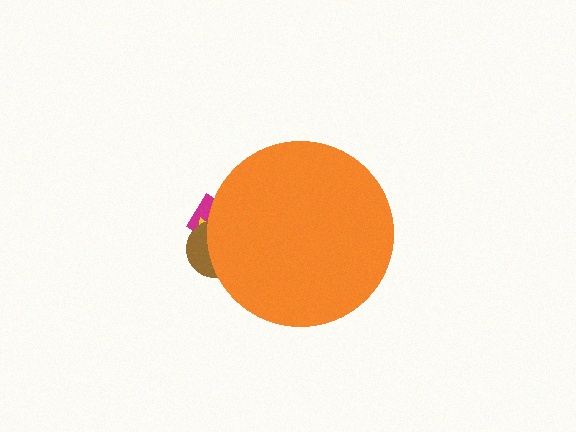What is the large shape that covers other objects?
An orange circle.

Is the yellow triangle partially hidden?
Yes, the yellow triangle is partially hidden behind the orange circle.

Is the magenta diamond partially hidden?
Yes, the magenta diamond is partially hidden behind the orange circle.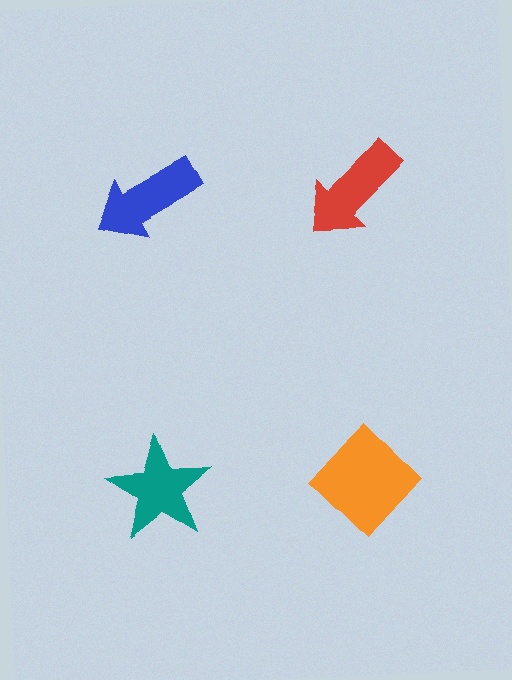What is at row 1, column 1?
A blue arrow.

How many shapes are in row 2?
2 shapes.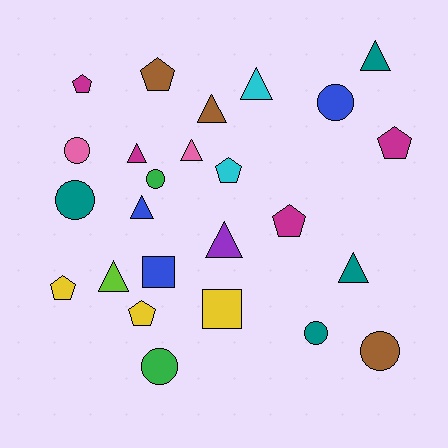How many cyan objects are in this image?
There are 2 cyan objects.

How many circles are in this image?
There are 7 circles.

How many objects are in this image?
There are 25 objects.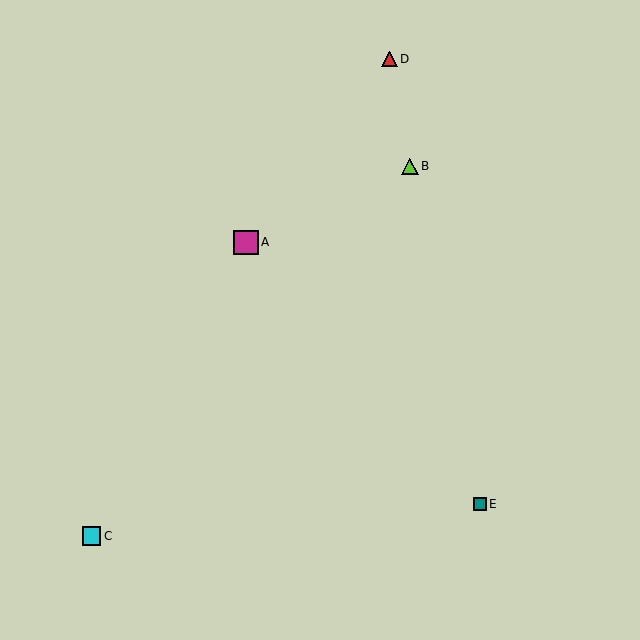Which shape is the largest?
The magenta square (labeled A) is the largest.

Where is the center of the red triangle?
The center of the red triangle is at (389, 59).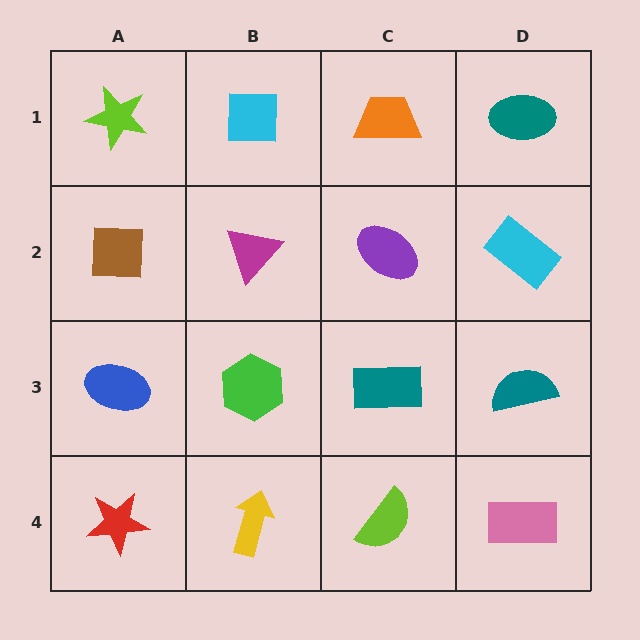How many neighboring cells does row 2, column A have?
3.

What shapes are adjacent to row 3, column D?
A cyan rectangle (row 2, column D), a pink rectangle (row 4, column D), a teal rectangle (row 3, column C).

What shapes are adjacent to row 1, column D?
A cyan rectangle (row 2, column D), an orange trapezoid (row 1, column C).